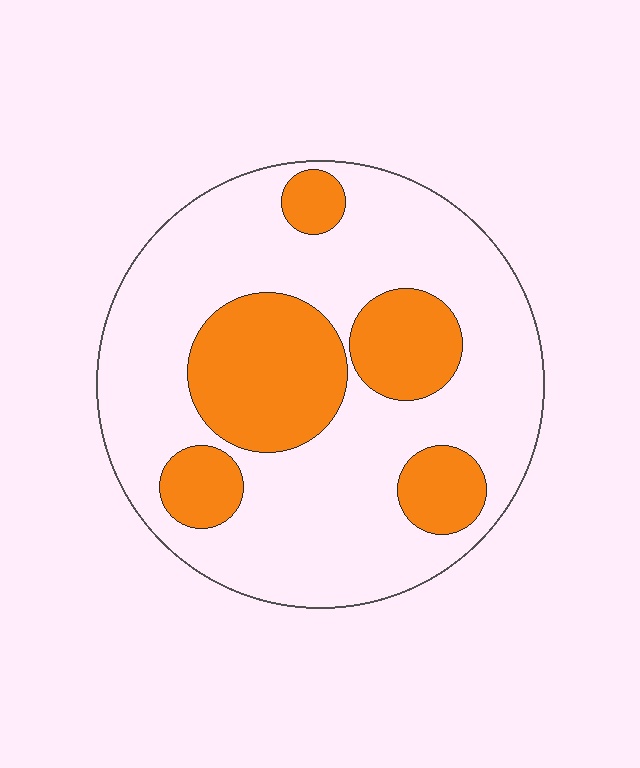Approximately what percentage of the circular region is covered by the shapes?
Approximately 30%.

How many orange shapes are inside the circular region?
5.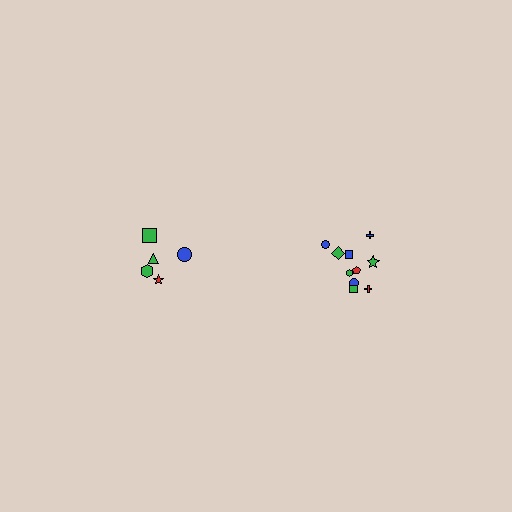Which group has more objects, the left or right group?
The right group.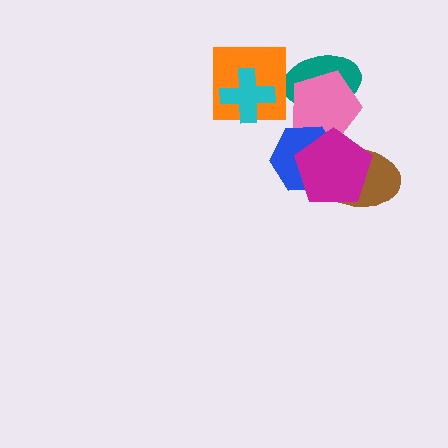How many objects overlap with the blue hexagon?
3 objects overlap with the blue hexagon.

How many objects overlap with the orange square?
1 object overlaps with the orange square.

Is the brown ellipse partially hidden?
Yes, it is partially covered by another shape.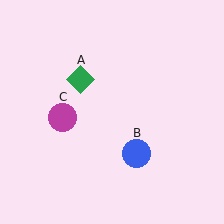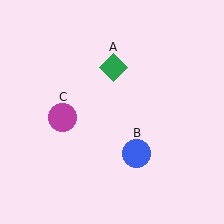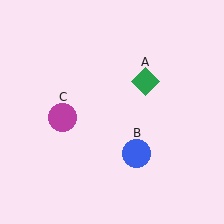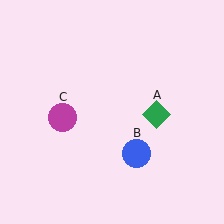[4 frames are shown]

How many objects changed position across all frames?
1 object changed position: green diamond (object A).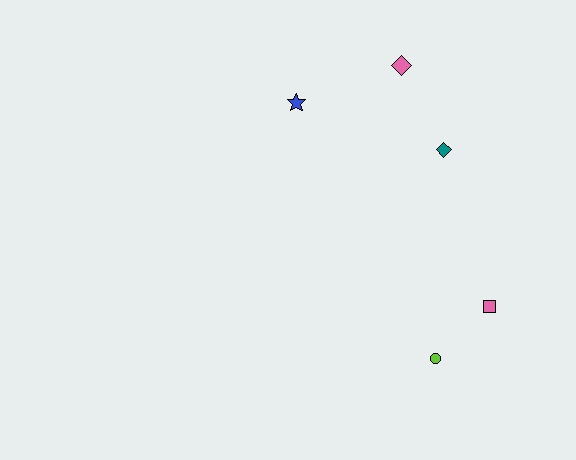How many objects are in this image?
There are 5 objects.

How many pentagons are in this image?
There are no pentagons.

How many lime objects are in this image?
There is 1 lime object.